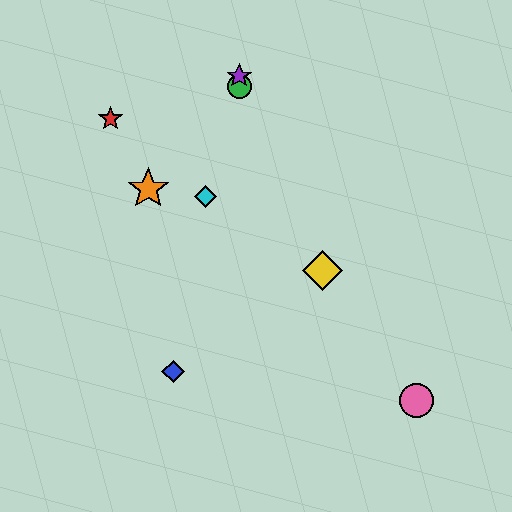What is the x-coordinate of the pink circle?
The pink circle is at x≈416.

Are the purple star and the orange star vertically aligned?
No, the purple star is at x≈239 and the orange star is at x≈148.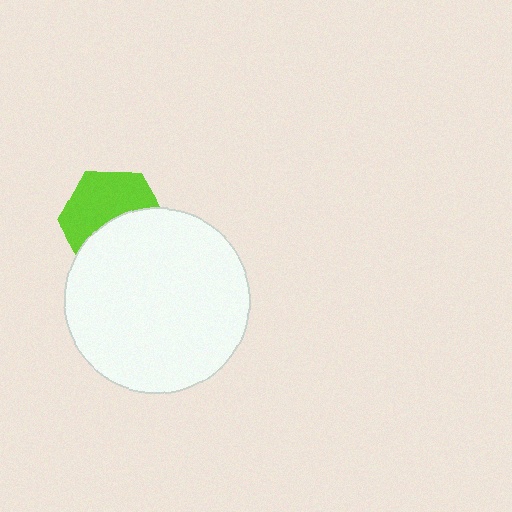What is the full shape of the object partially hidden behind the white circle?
The partially hidden object is a lime hexagon.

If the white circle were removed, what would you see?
You would see the complete lime hexagon.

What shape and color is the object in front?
The object in front is a white circle.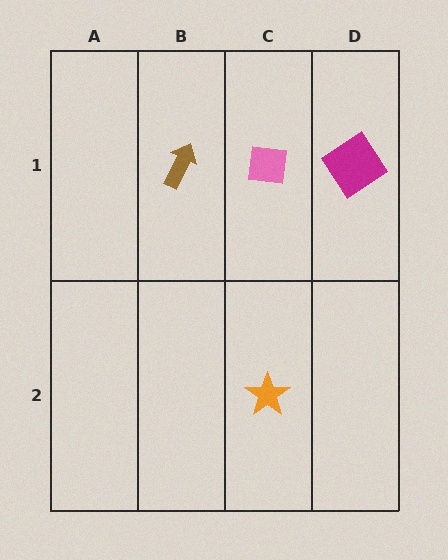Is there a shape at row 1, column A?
No, that cell is empty.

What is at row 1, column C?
A pink square.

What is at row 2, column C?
An orange star.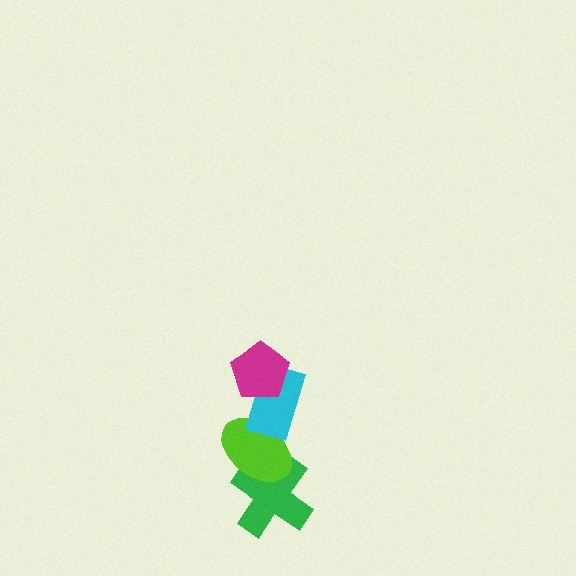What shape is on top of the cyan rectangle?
The magenta pentagon is on top of the cyan rectangle.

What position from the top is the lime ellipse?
The lime ellipse is 3rd from the top.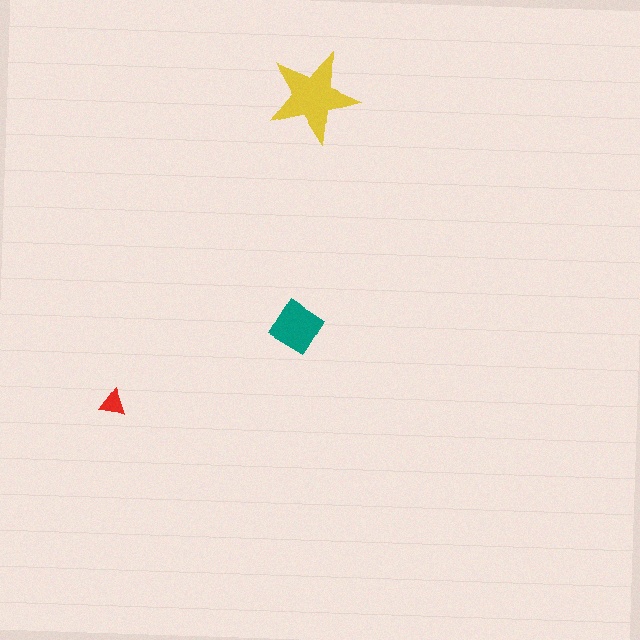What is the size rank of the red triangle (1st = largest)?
3rd.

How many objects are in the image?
There are 3 objects in the image.